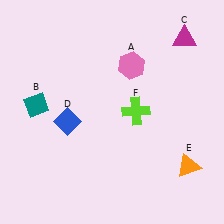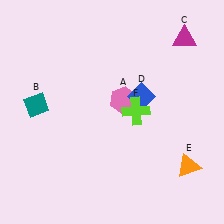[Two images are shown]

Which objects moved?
The objects that moved are: the pink hexagon (A), the blue diamond (D).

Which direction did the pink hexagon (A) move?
The pink hexagon (A) moved down.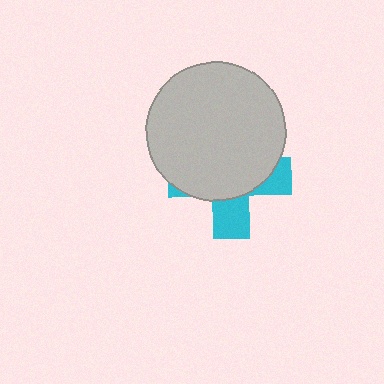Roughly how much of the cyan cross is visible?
A small part of it is visible (roughly 32%).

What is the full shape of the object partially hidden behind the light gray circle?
The partially hidden object is a cyan cross.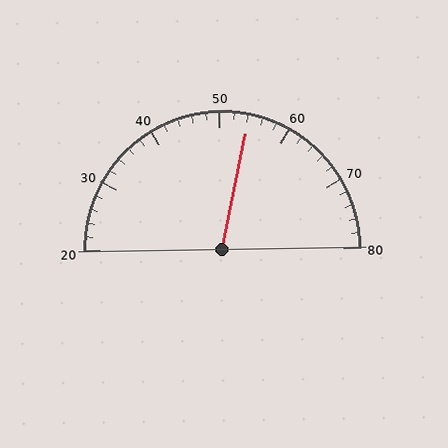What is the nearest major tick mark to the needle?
The nearest major tick mark is 50.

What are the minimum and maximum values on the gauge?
The gauge ranges from 20 to 80.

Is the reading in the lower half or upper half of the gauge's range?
The reading is in the upper half of the range (20 to 80).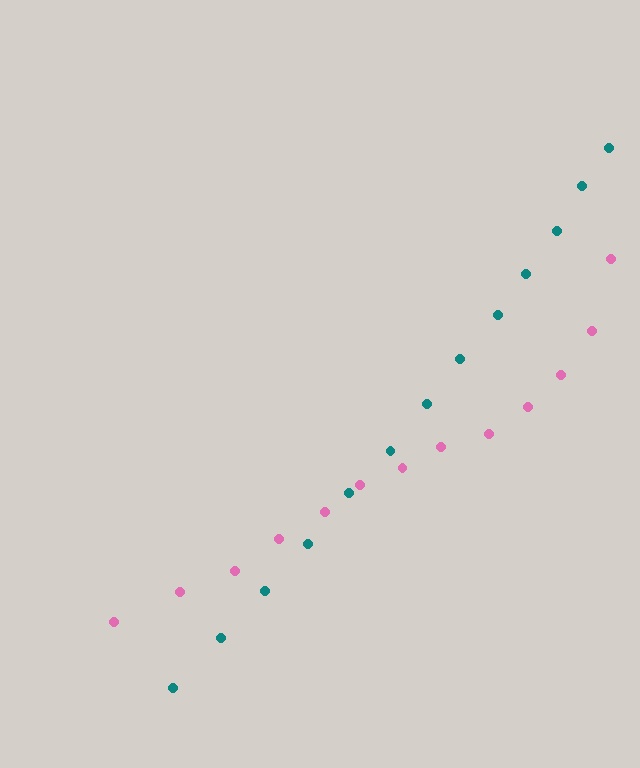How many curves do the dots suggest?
There are 2 distinct paths.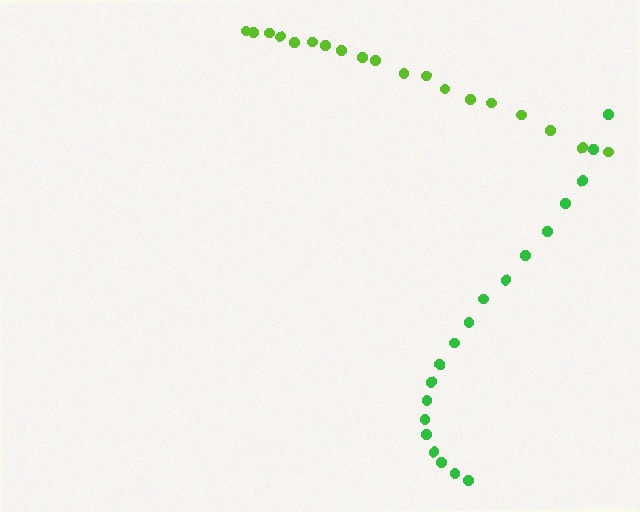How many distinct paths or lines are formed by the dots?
There are 2 distinct paths.